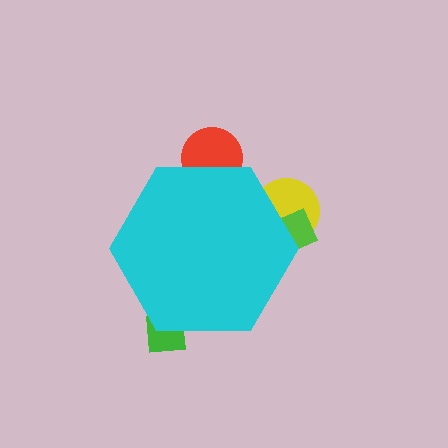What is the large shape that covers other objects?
A cyan hexagon.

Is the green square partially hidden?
Yes, the green square is partially hidden behind the cyan hexagon.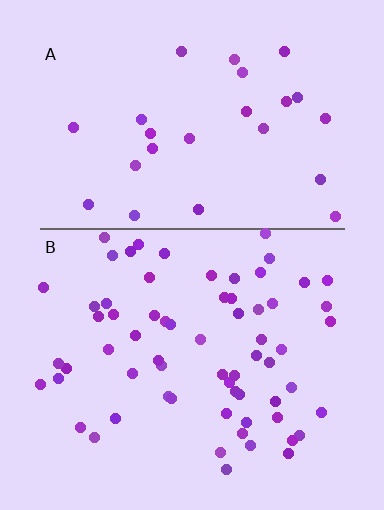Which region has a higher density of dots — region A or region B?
B (the bottom).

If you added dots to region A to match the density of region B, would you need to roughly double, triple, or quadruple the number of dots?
Approximately triple.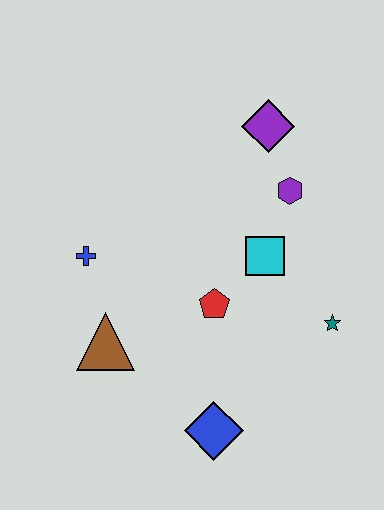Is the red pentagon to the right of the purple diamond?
No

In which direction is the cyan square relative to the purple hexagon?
The cyan square is below the purple hexagon.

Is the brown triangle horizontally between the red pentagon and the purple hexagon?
No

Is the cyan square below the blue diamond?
No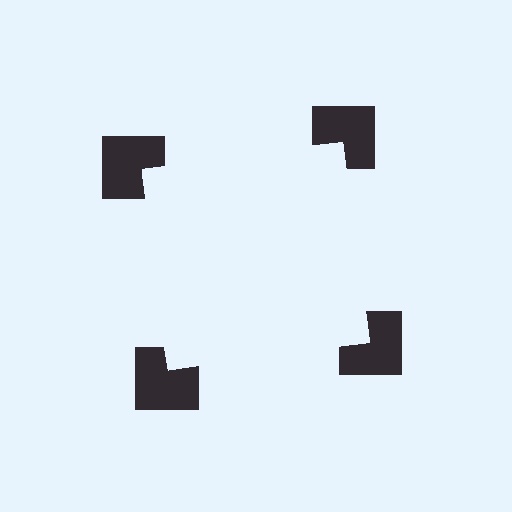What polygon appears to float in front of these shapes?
An illusory square — its edges are inferred from the aligned wedge cuts in the notched squares, not physically drawn.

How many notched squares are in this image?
There are 4 — one at each vertex of the illusory square.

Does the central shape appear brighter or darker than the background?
It typically appears slightly brighter than the background, even though no actual brightness change is drawn.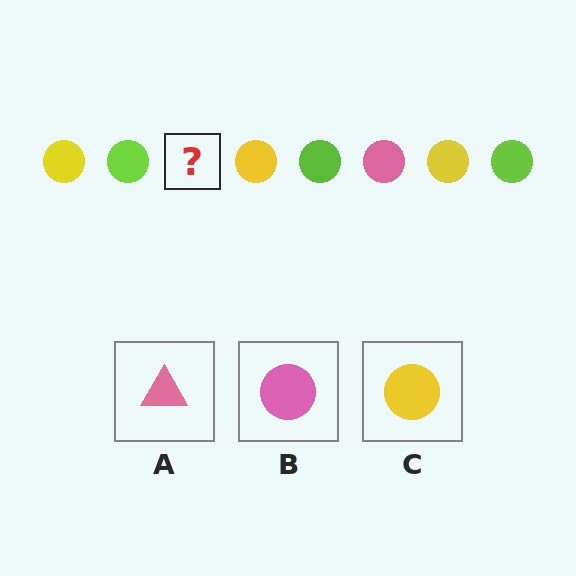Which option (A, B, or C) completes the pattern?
B.